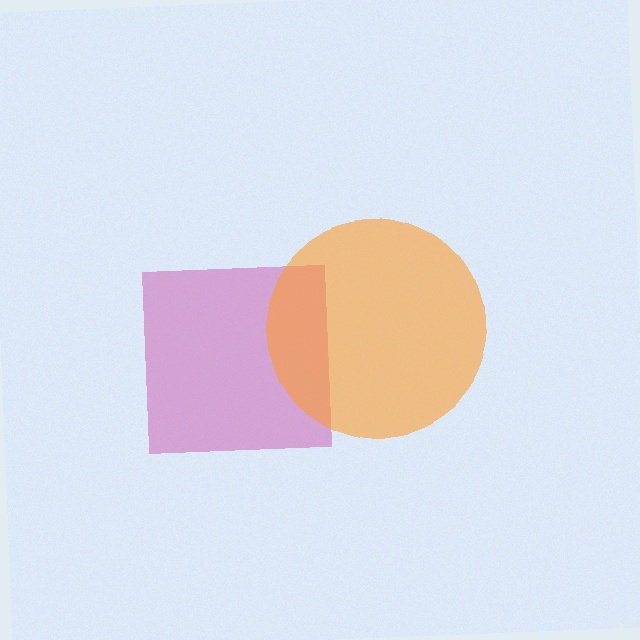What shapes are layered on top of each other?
The layered shapes are: a magenta square, an orange circle.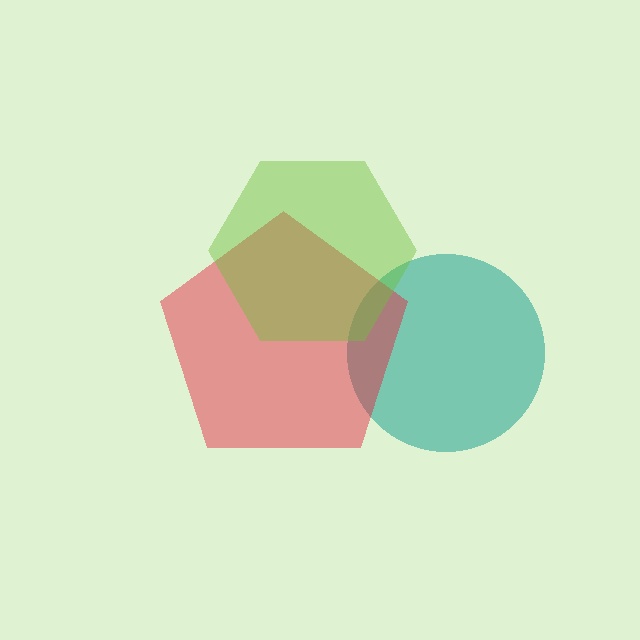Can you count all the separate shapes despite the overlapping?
Yes, there are 3 separate shapes.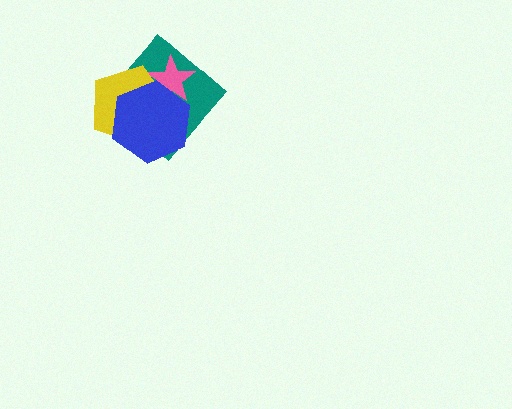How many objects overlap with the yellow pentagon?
3 objects overlap with the yellow pentagon.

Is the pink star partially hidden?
Yes, it is partially covered by another shape.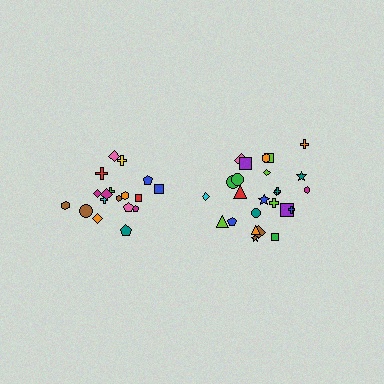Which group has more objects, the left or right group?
The right group.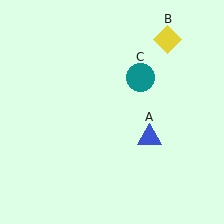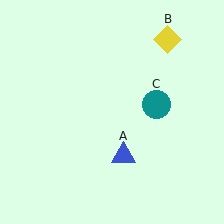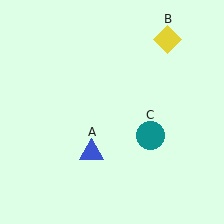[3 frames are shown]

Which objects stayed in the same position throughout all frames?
Yellow diamond (object B) remained stationary.